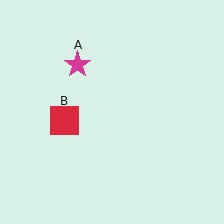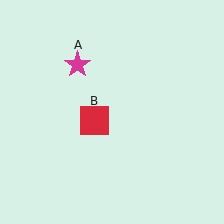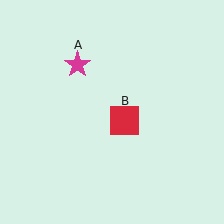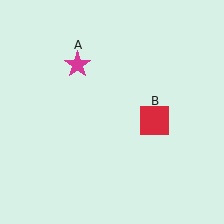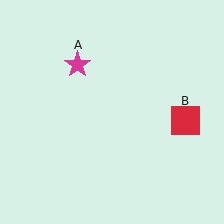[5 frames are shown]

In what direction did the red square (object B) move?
The red square (object B) moved right.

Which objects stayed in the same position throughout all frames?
Magenta star (object A) remained stationary.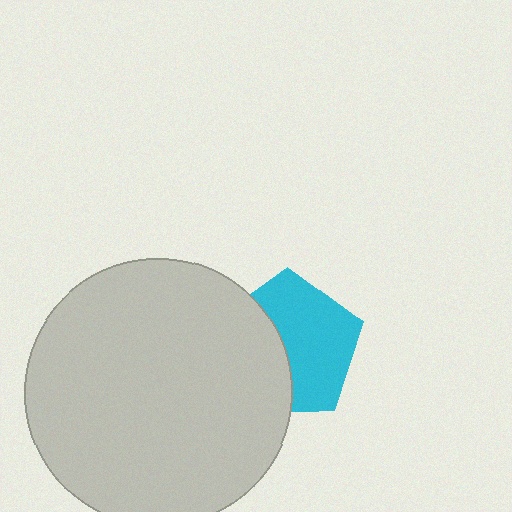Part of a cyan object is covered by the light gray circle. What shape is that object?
It is a pentagon.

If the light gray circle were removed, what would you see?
You would see the complete cyan pentagon.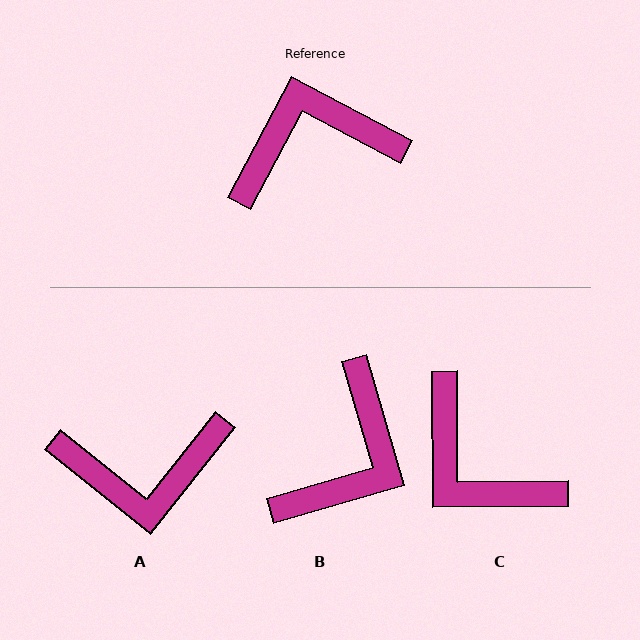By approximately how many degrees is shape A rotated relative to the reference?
Approximately 169 degrees counter-clockwise.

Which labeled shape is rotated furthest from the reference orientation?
A, about 169 degrees away.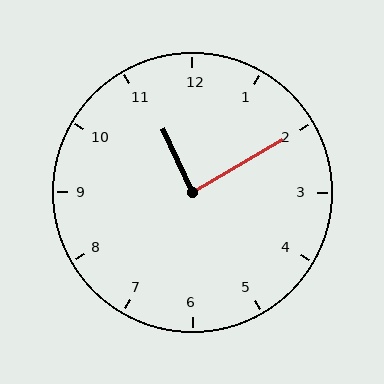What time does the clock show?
11:10.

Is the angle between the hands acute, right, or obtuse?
It is right.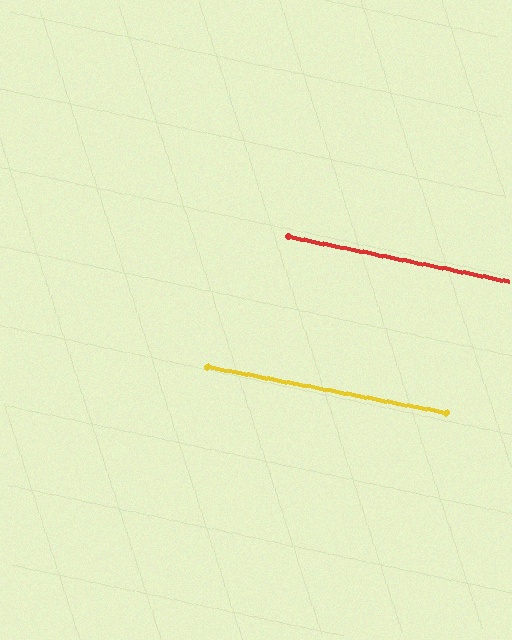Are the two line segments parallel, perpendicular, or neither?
Parallel — their directions differ by only 0.5°.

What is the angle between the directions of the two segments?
Approximately 1 degree.